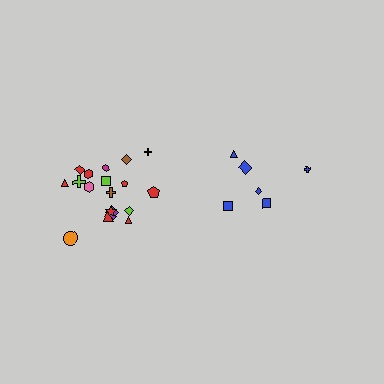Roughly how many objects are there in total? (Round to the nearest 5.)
Roughly 25 objects in total.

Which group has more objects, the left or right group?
The left group.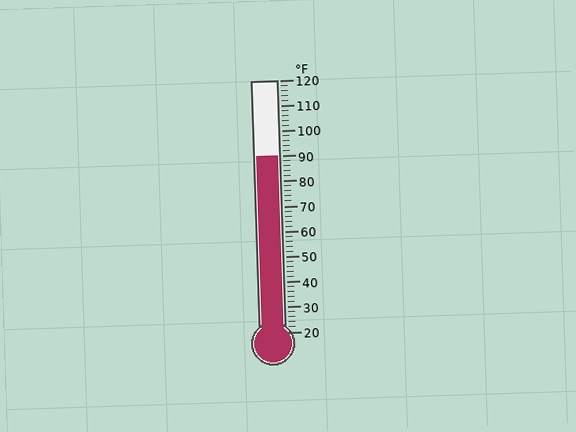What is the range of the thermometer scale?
The thermometer scale ranges from 20°F to 120°F.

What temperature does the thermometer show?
The thermometer shows approximately 90°F.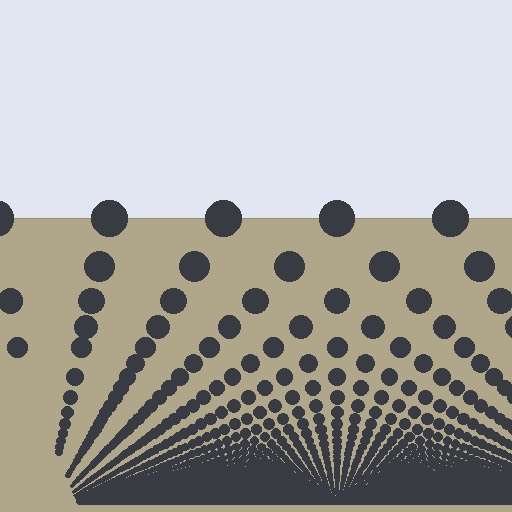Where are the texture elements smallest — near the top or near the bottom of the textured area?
Near the bottom.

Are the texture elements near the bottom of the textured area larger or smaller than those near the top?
Smaller. The gradient is inverted — elements near the bottom are smaller and denser.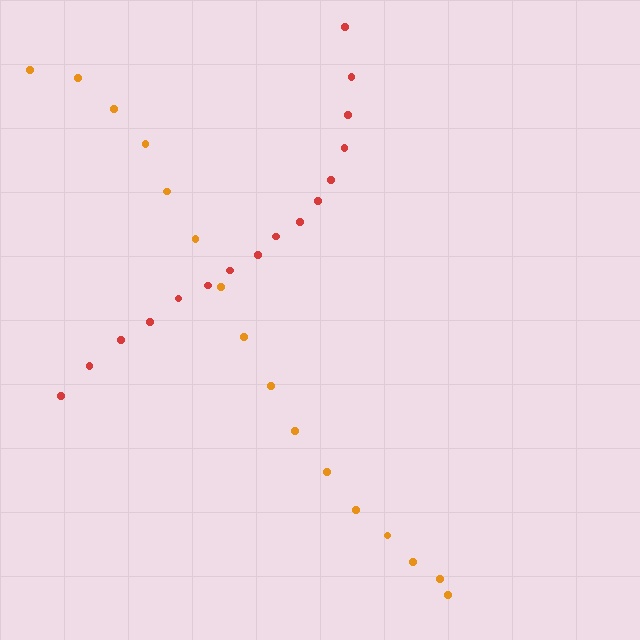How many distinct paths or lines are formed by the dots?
There are 2 distinct paths.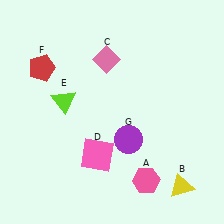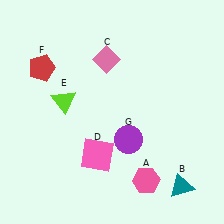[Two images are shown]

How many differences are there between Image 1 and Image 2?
There is 1 difference between the two images.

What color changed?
The triangle (B) changed from yellow in Image 1 to teal in Image 2.